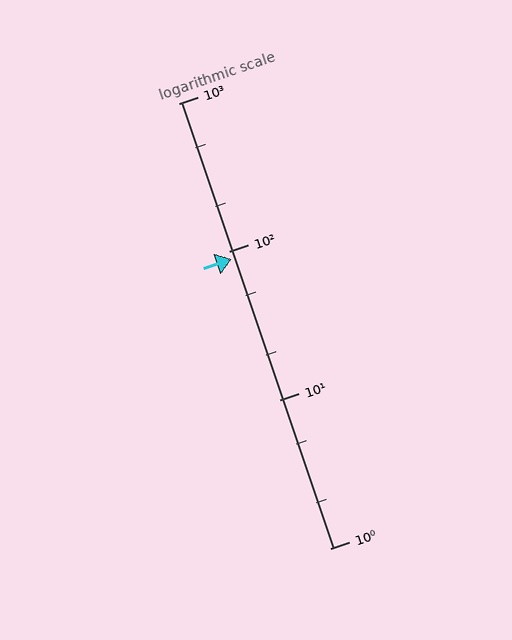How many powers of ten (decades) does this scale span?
The scale spans 3 decades, from 1 to 1000.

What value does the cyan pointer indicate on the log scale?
The pointer indicates approximately 89.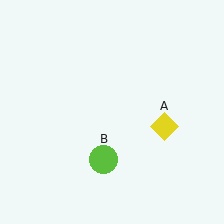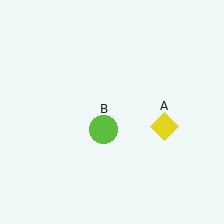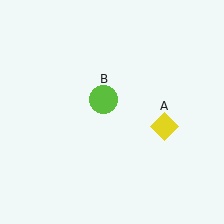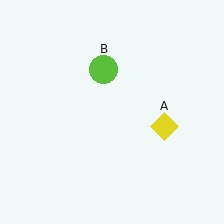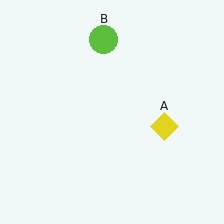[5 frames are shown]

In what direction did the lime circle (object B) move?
The lime circle (object B) moved up.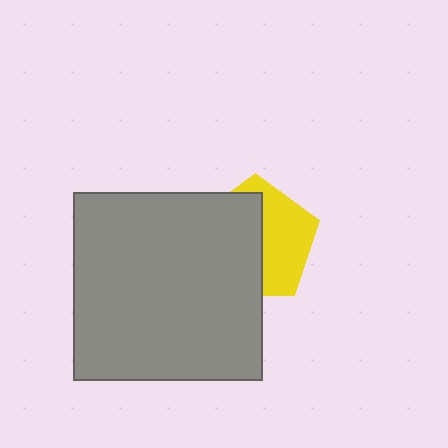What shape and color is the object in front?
The object in front is a gray square.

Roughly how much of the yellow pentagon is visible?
A small part of it is visible (roughly 44%).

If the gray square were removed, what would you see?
You would see the complete yellow pentagon.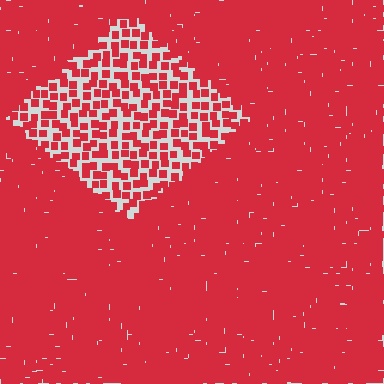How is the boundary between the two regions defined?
The boundary is defined by a change in element density (approximately 2.7x ratio). All elements are the same color, size, and shape.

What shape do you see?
I see a diamond.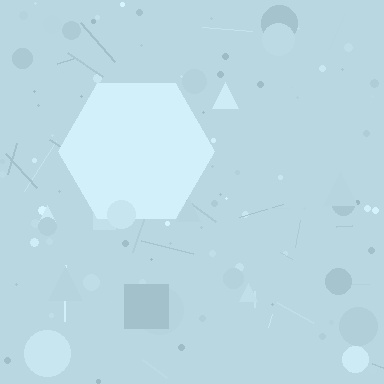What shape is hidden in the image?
A hexagon is hidden in the image.